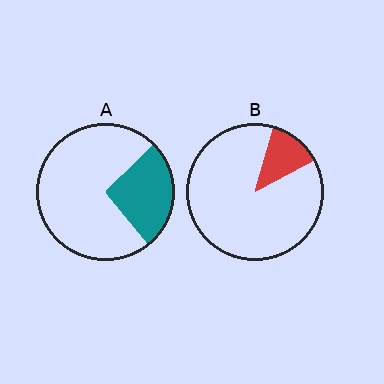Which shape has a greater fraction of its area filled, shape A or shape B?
Shape A.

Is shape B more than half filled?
No.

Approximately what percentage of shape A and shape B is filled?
A is approximately 25% and B is approximately 15%.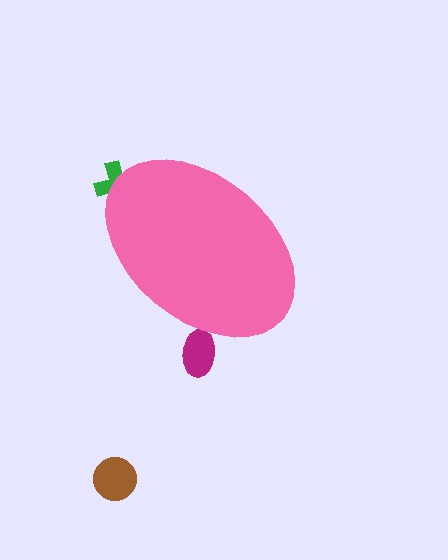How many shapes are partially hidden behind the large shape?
2 shapes are partially hidden.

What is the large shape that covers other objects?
A pink ellipse.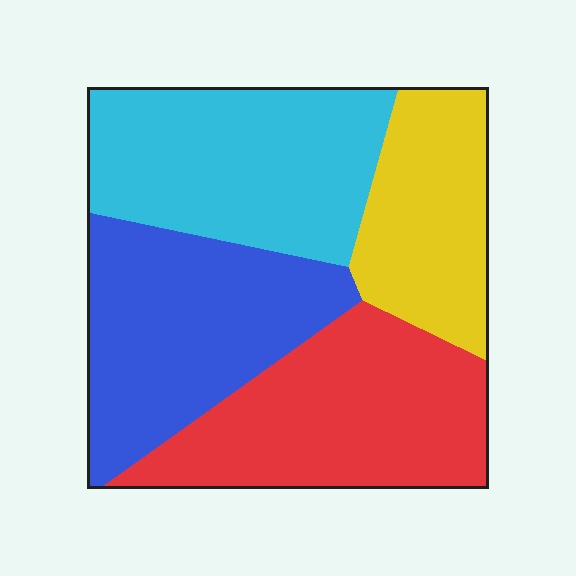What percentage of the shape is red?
Red covers 28% of the shape.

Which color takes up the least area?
Yellow, at roughly 20%.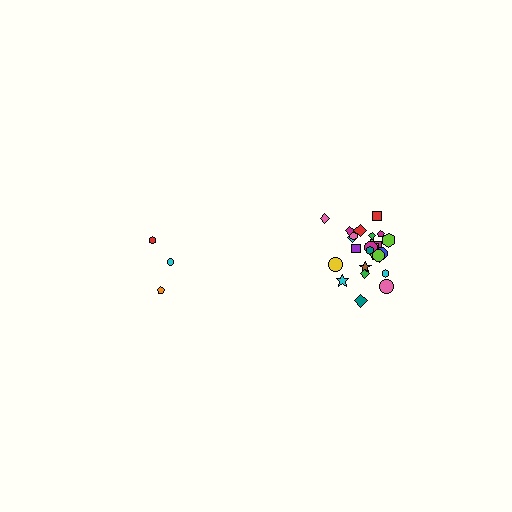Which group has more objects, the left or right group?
The right group.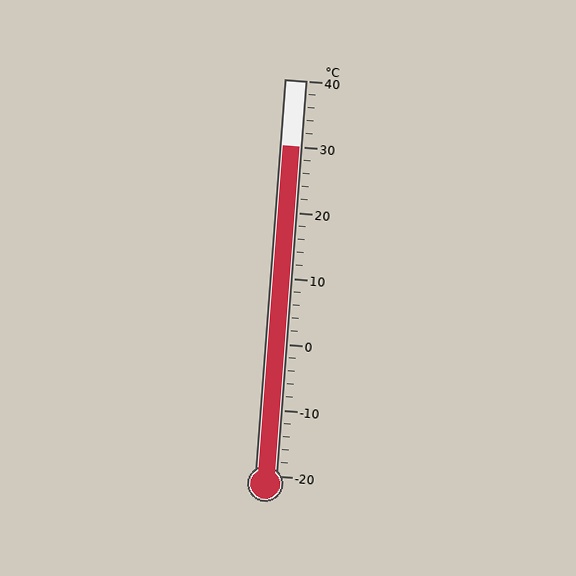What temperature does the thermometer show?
The thermometer shows approximately 30°C.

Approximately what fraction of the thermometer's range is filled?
The thermometer is filled to approximately 85% of its range.